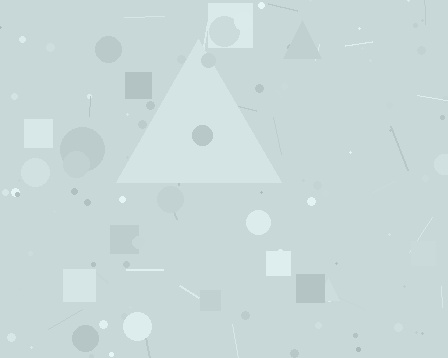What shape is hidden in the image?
A triangle is hidden in the image.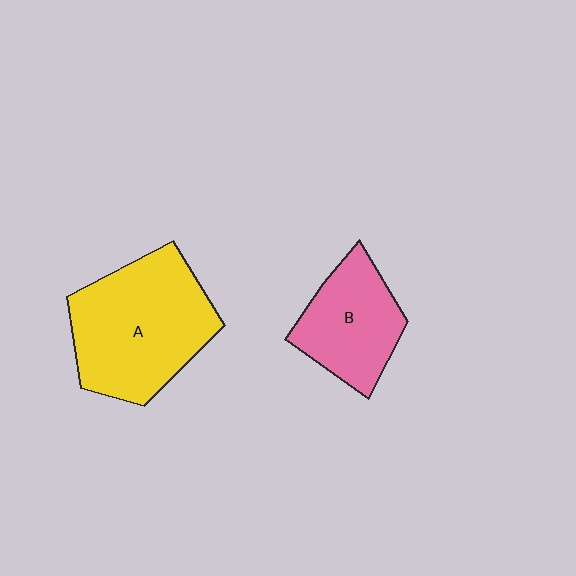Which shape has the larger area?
Shape A (yellow).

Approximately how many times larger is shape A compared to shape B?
Approximately 1.6 times.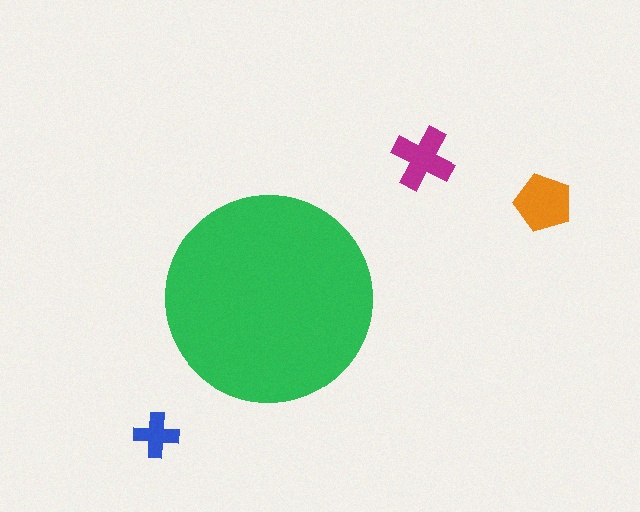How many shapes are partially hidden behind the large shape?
0 shapes are partially hidden.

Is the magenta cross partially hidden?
No, the magenta cross is fully visible.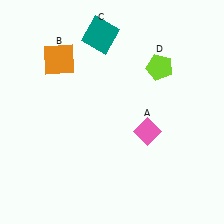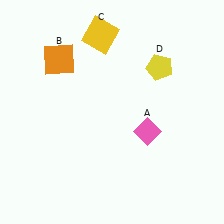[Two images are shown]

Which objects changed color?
C changed from teal to yellow. D changed from lime to yellow.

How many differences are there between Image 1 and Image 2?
There are 2 differences between the two images.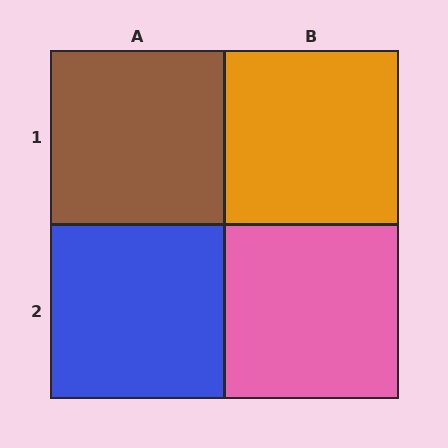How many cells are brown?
1 cell is brown.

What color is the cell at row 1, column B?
Orange.